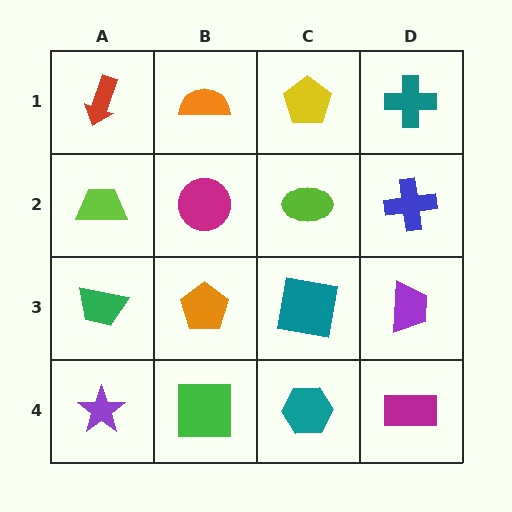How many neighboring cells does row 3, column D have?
3.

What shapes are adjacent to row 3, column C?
A lime ellipse (row 2, column C), a teal hexagon (row 4, column C), an orange pentagon (row 3, column B), a purple trapezoid (row 3, column D).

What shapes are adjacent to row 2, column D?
A teal cross (row 1, column D), a purple trapezoid (row 3, column D), a lime ellipse (row 2, column C).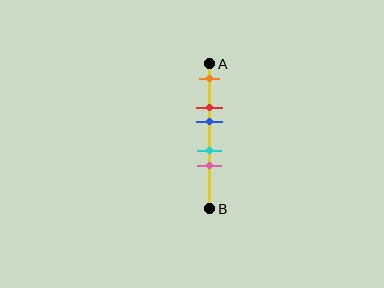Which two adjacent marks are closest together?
The cyan and pink marks are the closest adjacent pair.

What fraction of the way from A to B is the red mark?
The red mark is approximately 30% (0.3) of the way from A to B.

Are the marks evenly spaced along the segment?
No, the marks are not evenly spaced.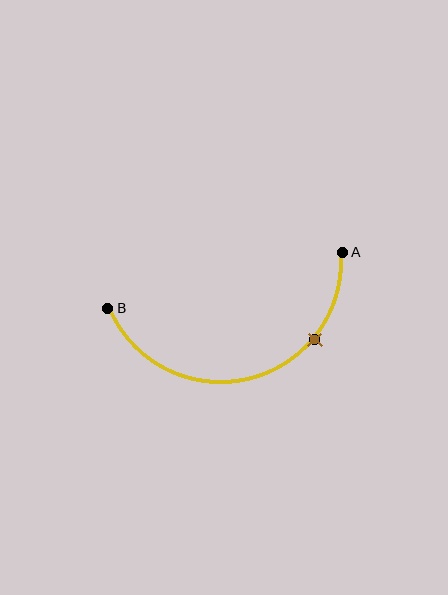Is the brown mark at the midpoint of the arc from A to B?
No. The brown mark lies on the arc but is closer to endpoint A. The arc midpoint would be at the point on the curve equidistant along the arc from both A and B.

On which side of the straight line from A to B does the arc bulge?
The arc bulges below the straight line connecting A and B.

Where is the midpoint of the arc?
The arc midpoint is the point on the curve farthest from the straight line joining A and B. It sits below that line.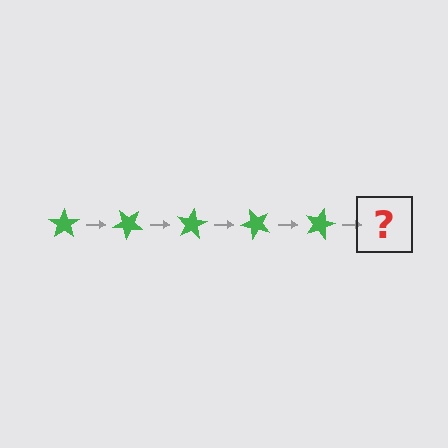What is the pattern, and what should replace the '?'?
The pattern is that the star rotates 40 degrees each step. The '?' should be a green star rotated 200 degrees.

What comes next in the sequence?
The next element should be a green star rotated 200 degrees.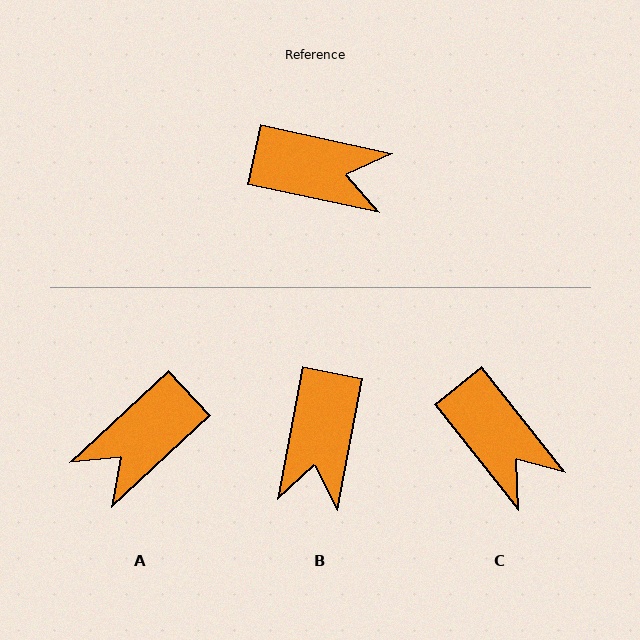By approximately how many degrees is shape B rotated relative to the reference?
Approximately 88 degrees clockwise.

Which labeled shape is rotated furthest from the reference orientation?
A, about 125 degrees away.